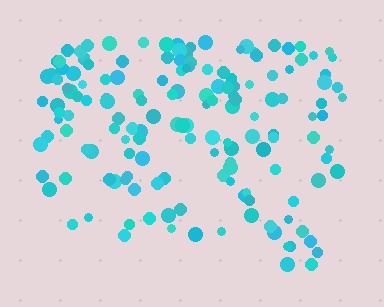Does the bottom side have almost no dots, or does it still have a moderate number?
Still a moderate number, just noticeably fewer than the top.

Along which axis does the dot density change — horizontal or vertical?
Vertical.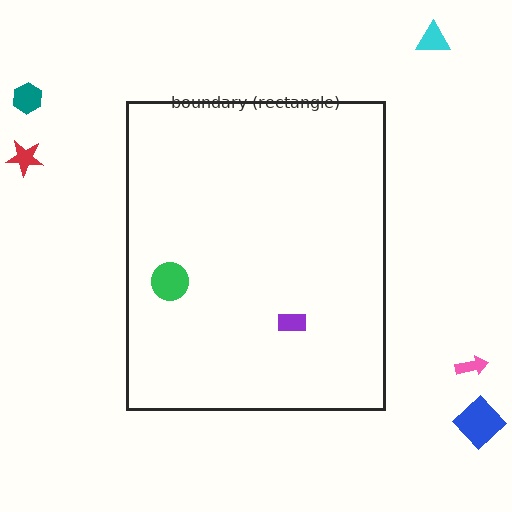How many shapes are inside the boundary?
2 inside, 5 outside.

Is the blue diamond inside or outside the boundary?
Outside.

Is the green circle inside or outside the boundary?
Inside.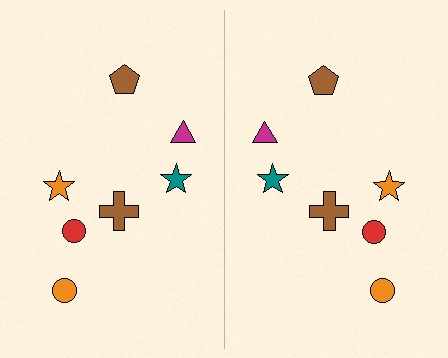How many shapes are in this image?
There are 14 shapes in this image.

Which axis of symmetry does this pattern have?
The pattern has a vertical axis of symmetry running through the center of the image.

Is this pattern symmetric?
Yes, this pattern has bilateral (reflection) symmetry.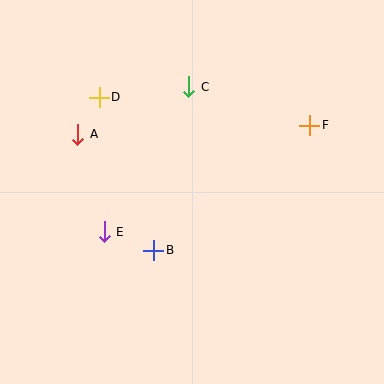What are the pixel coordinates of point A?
Point A is at (78, 134).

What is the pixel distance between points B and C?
The distance between B and C is 167 pixels.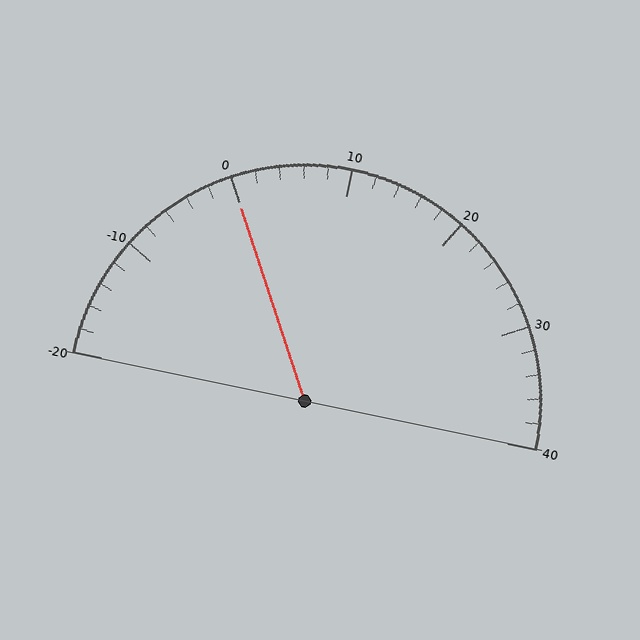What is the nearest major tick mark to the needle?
The nearest major tick mark is 0.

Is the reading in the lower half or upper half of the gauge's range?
The reading is in the lower half of the range (-20 to 40).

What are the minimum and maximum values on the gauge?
The gauge ranges from -20 to 40.